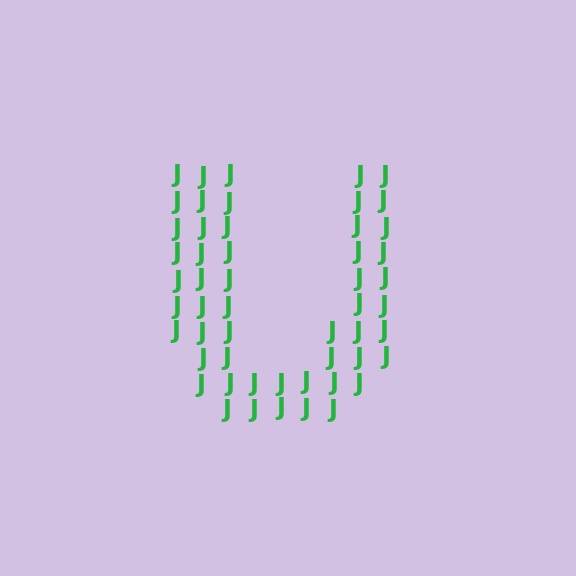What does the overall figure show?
The overall figure shows the letter U.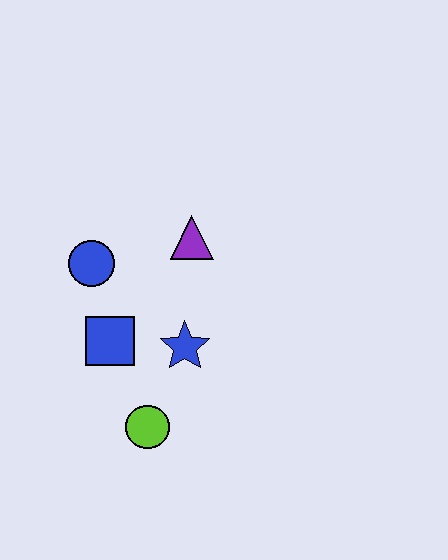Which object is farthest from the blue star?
The blue circle is farthest from the blue star.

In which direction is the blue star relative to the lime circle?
The blue star is above the lime circle.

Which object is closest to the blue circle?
The blue square is closest to the blue circle.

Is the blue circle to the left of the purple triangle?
Yes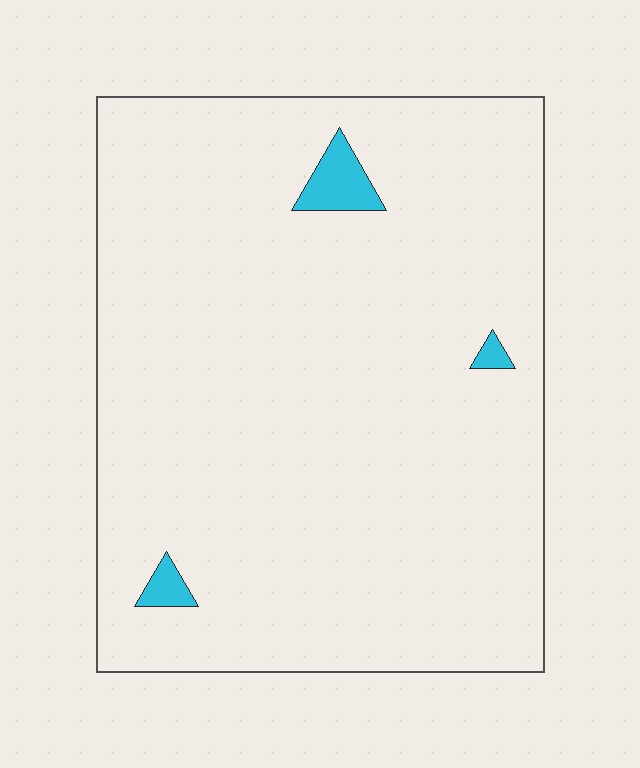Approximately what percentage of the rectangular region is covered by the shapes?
Approximately 5%.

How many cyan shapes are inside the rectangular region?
3.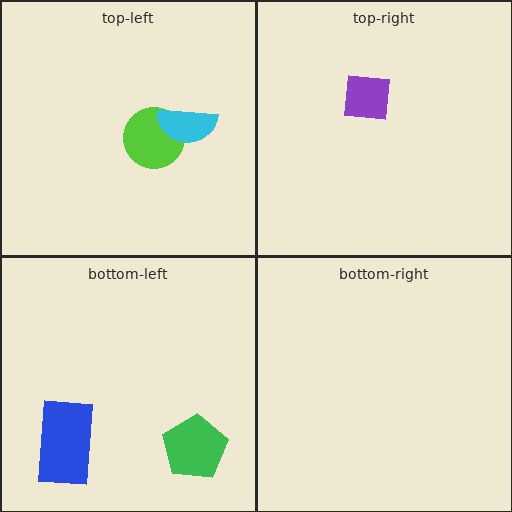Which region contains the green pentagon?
The bottom-left region.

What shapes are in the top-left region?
The lime circle, the cyan semicircle.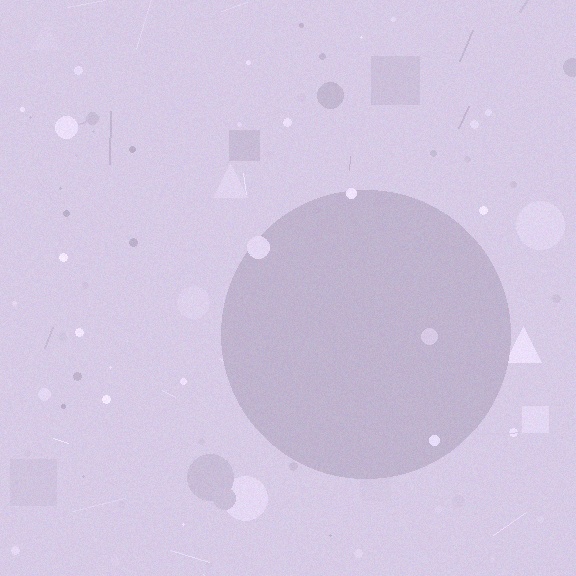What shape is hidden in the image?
A circle is hidden in the image.